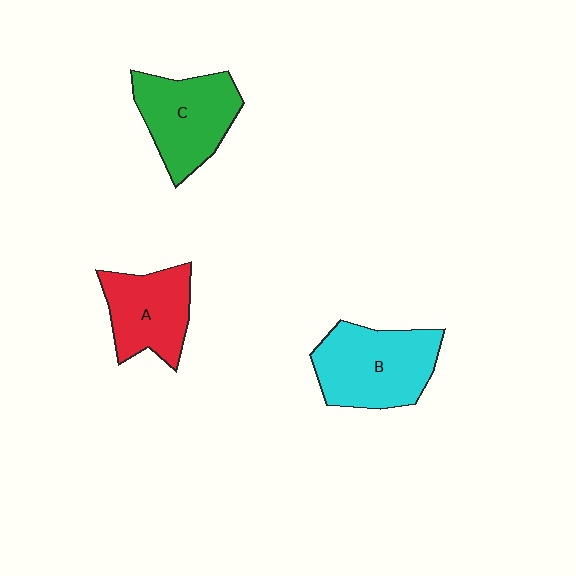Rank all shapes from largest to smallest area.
From largest to smallest: B (cyan), C (green), A (red).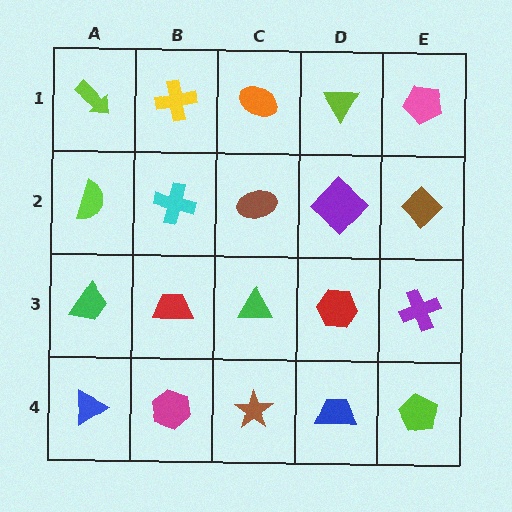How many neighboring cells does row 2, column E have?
3.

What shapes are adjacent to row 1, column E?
A brown diamond (row 2, column E), a lime triangle (row 1, column D).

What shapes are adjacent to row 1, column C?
A brown ellipse (row 2, column C), a yellow cross (row 1, column B), a lime triangle (row 1, column D).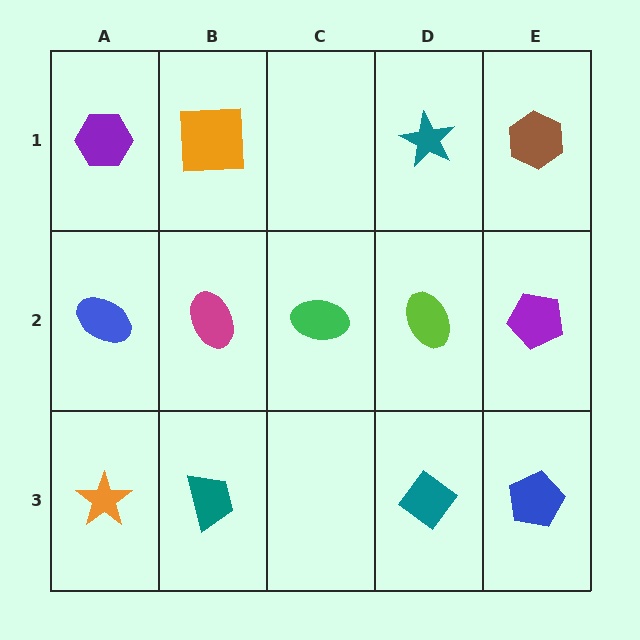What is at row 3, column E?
A blue pentagon.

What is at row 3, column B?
A teal trapezoid.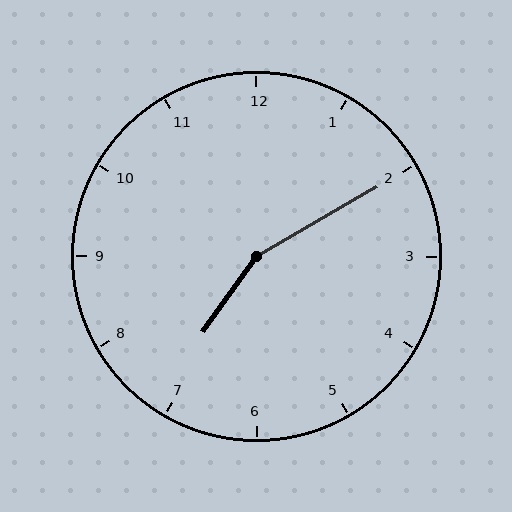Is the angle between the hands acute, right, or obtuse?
It is obtuse.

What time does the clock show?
7:10.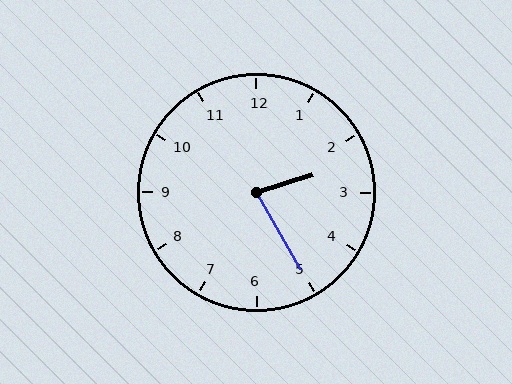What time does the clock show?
2:25.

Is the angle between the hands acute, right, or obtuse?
It is acute.